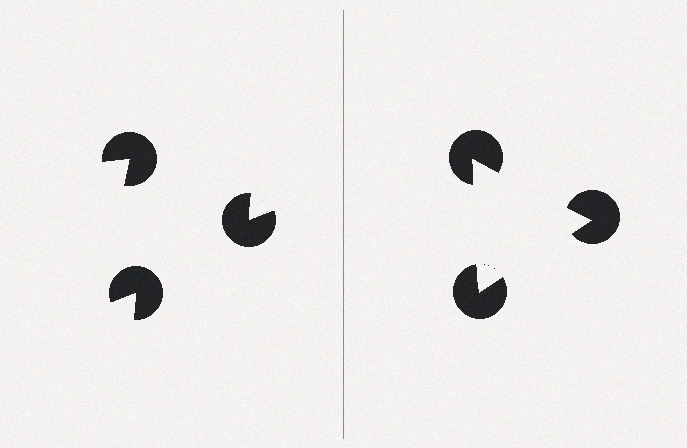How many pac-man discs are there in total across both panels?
6 — 3 on each side.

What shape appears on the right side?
An illusory triangle.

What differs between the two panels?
The pac-man discs are positioned identically on both sides; only the wedge orientations differ. On the right they align to a triangle; on the left they are misaligned.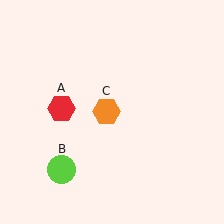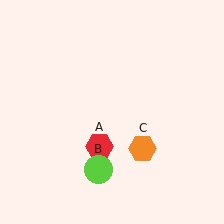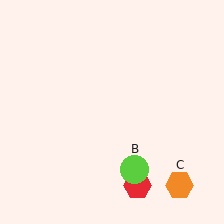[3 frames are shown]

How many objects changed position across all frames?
3 objects changed position: red hexagon (object A), lime circle (object B), orange hexagon (object C).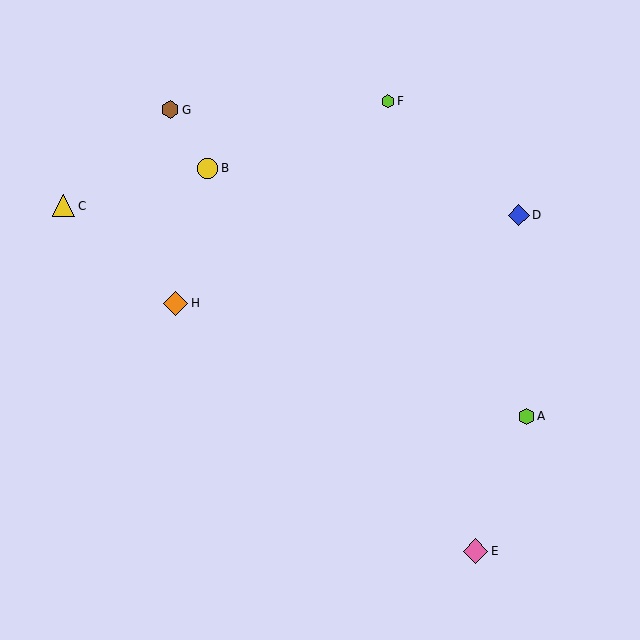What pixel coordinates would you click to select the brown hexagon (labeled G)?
Click at (170, 110) to select the brown hexagon G.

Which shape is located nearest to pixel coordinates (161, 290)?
The orange diamond (labeled H) at (176, 303) is nearest to that location.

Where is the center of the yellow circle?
The center of the yellow circle is at (208, 168).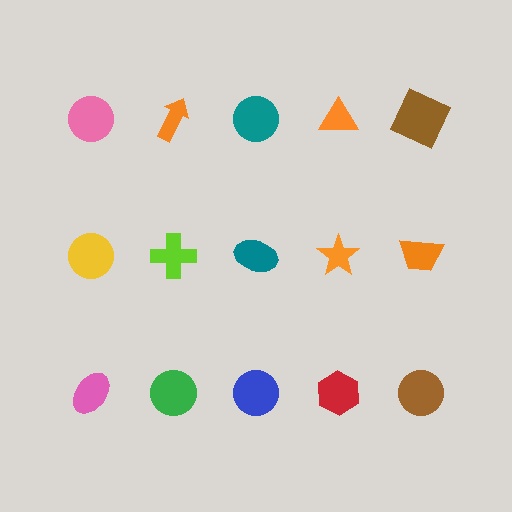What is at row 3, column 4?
A red hexagon.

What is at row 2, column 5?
An orange trapezoid.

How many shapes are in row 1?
5 shapes.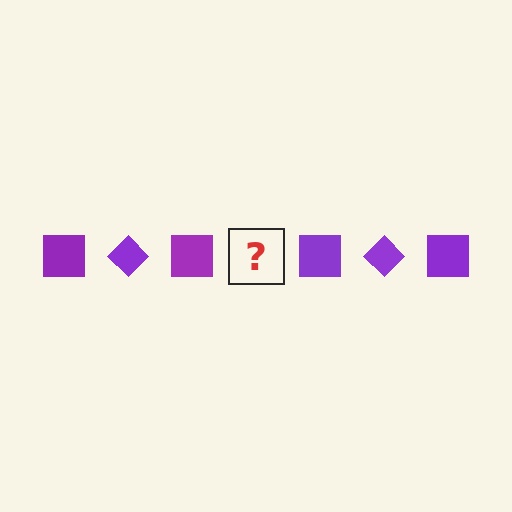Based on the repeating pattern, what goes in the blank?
The blank should be a purple diamond.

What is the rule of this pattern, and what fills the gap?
The rule is that the pattern cycles through square, diamond shapes in purple. The gap should be filled with a purple diamond.